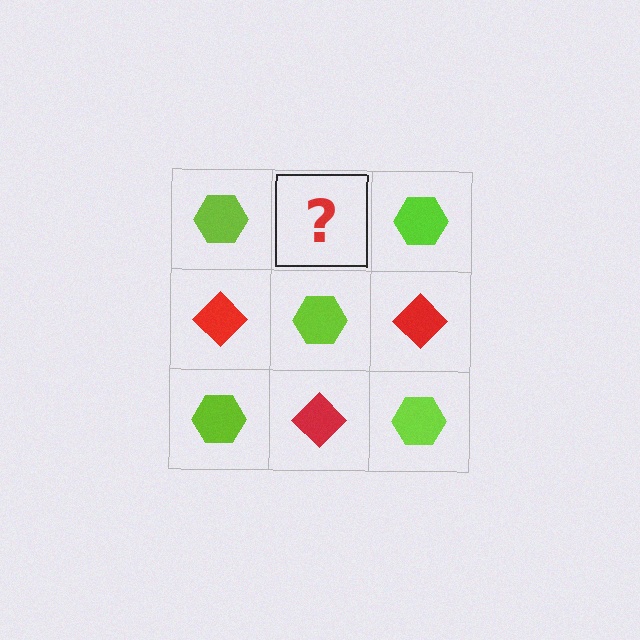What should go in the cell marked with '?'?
The missing cell should contain a red diamond.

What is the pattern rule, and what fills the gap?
The rule is that it alternates lime hexagon and red diamond in a checkerboard pattern. The gap should be filled with a red diamond.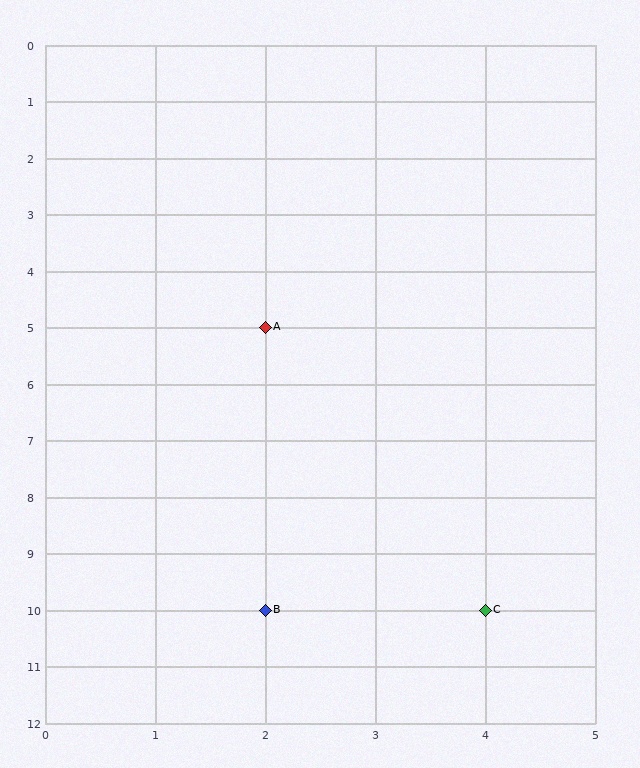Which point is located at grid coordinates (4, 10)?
Point C is at (4, 10).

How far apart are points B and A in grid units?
Points B and A are 5 rows apart.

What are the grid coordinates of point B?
Point B is at grid coordinates (2, 10).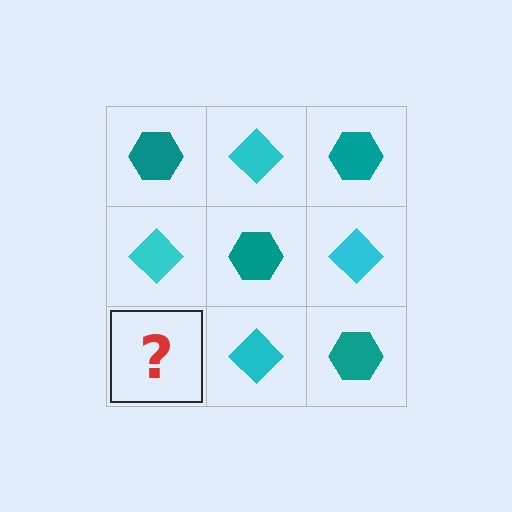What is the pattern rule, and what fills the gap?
The rule is that it alternates teal hexagon and cyan diamond in a checkerboard pattern. The gap should be filled with a teal hexagon.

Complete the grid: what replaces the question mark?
The question mark should be replaced with a teal hexagon.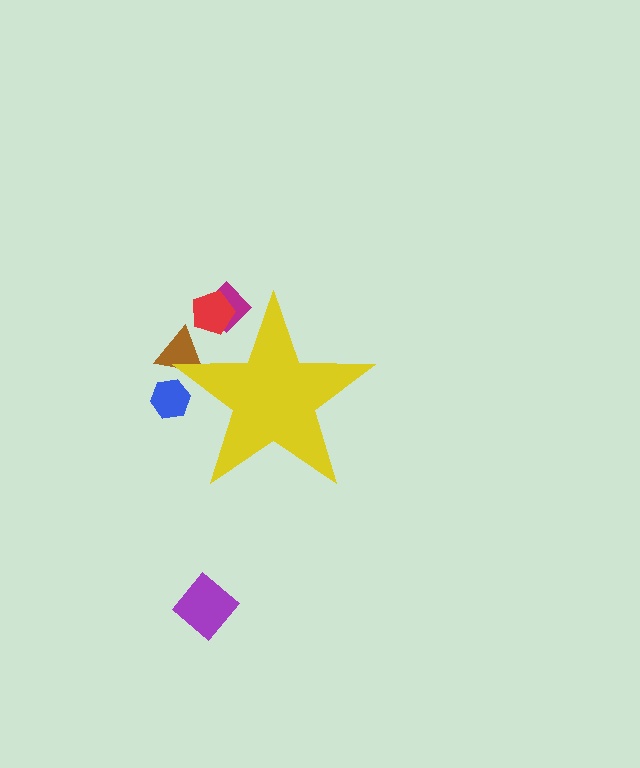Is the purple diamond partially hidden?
No, the purple diamond is fully visible.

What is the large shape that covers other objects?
A yellow star.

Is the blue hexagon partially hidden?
Yes, the blue hexagon is partially hidden behind the yellow star.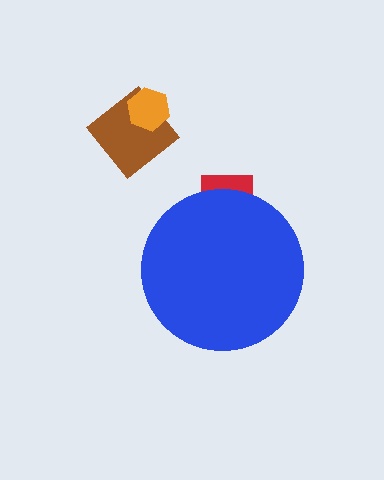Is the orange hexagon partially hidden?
No, the orange hexagon is fully visible.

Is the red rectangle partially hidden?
Yes, the red rectangle is partially hidden behind the blue circle.